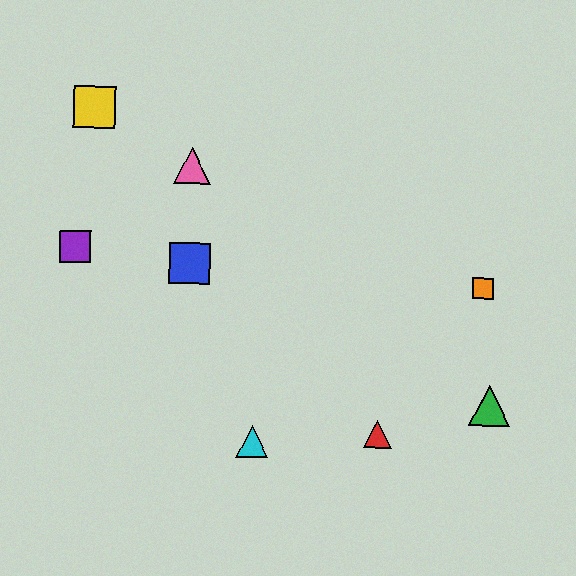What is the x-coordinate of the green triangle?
The green triangle is at x≈489.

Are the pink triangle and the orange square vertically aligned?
No, the pink triangle is at x≈192 and the orange square is at x≈483.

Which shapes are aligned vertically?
The blue square, the pink triangle are aligned vertically.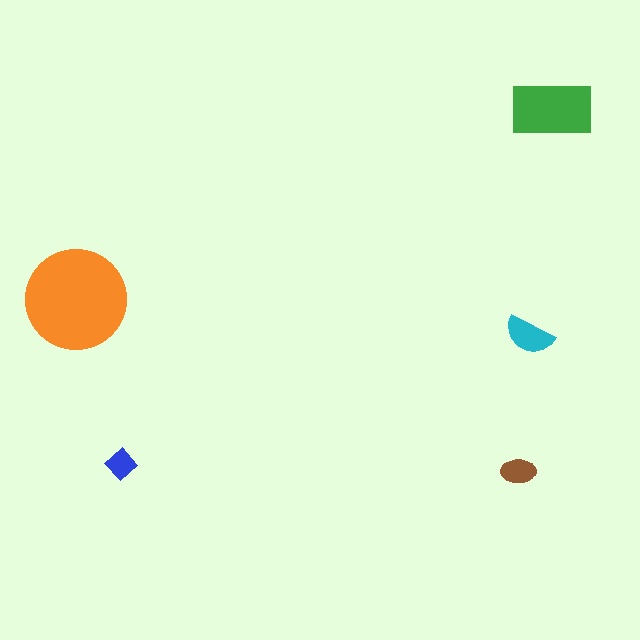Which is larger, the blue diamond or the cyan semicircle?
The cyan semicircle.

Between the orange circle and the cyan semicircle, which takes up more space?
The orange circle.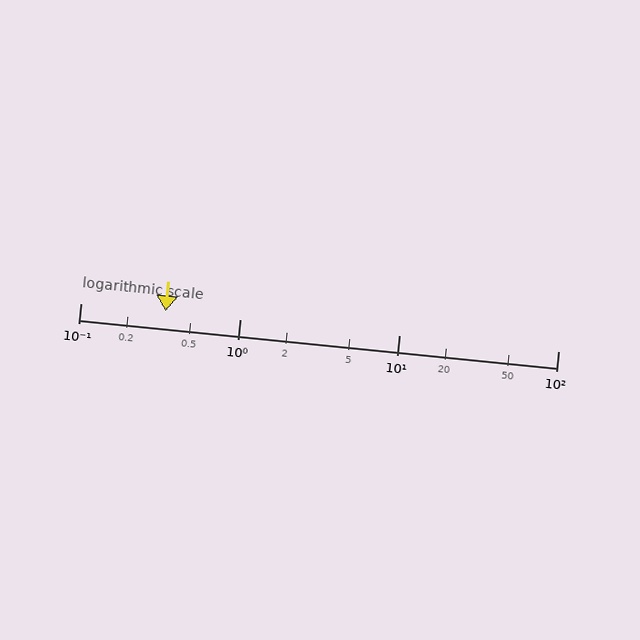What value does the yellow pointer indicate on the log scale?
The pointer indicates approximately 0.34.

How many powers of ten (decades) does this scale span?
The scale spans 3 decades, from 0.1 to 100.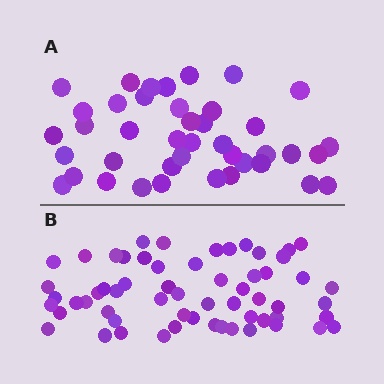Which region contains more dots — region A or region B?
Region B (the bottom region) has more dots.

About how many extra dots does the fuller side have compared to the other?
Region B has approximately 20 more dots than region A.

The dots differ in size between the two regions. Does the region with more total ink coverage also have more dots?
No. Region A has more total ink coverage because its dots are larger, but region B actually contains more individual dots. Total area can be misleading — the number of items is what matters here.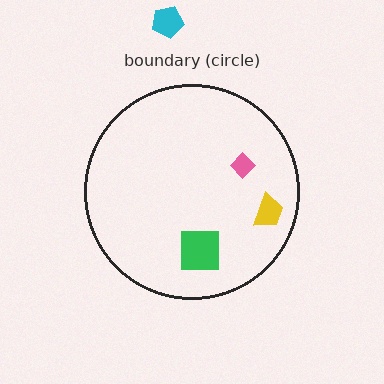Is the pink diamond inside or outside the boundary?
Inside.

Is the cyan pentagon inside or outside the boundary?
Outside.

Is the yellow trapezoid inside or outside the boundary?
Inside.